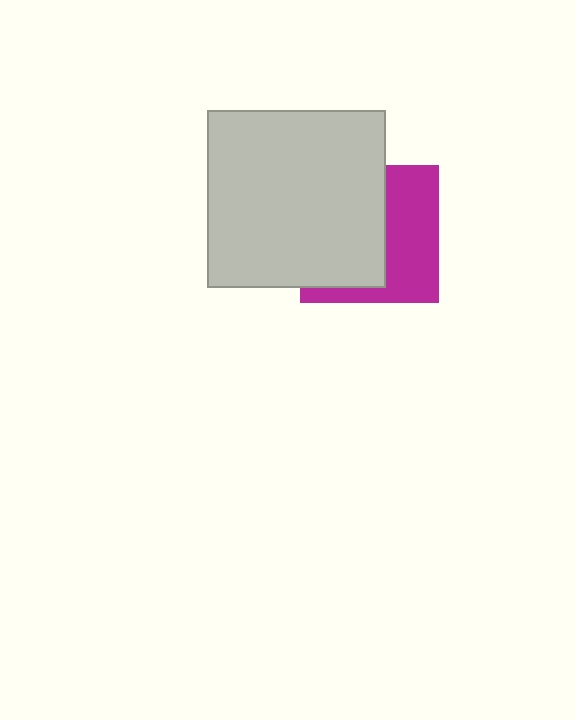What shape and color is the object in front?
The object in front is a light gray square.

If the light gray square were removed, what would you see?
You would see the complete magenta square.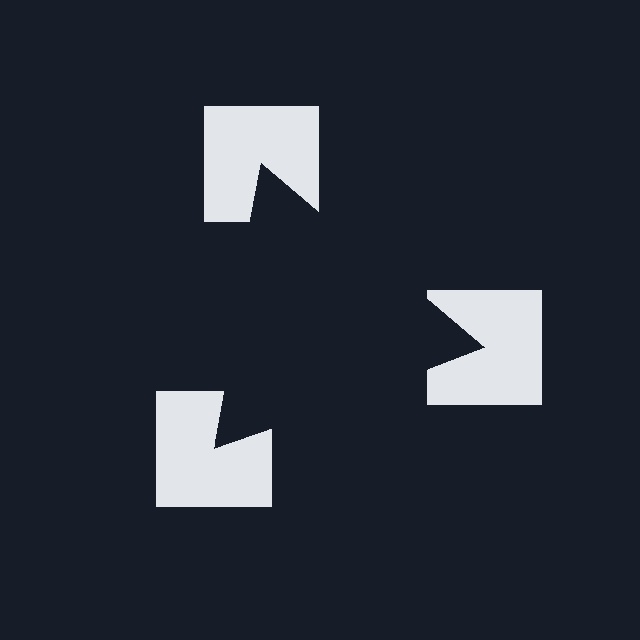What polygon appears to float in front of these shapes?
An illusory triangle — its edges are inferred from the aligned wedge cuts in the notched squares, not physically drawn.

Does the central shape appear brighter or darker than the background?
It typically appears slightly darker than the background, even though no actual brightness change is drawn.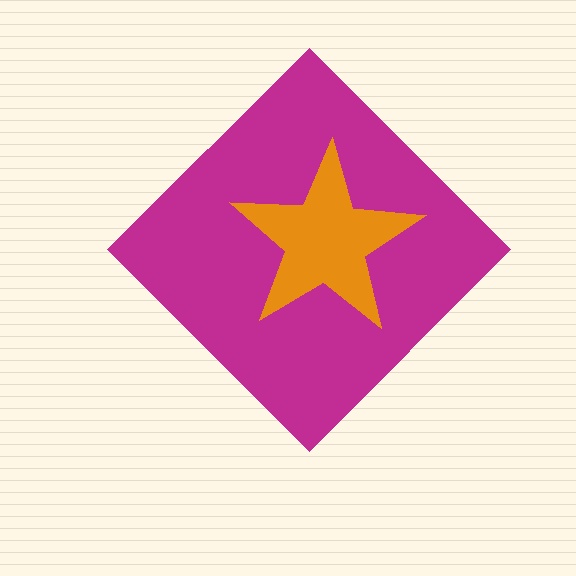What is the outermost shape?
The magenta diamond.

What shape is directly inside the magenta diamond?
The orange star.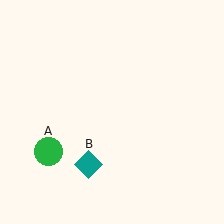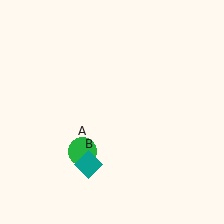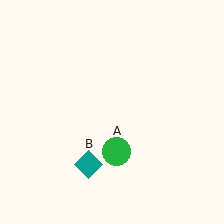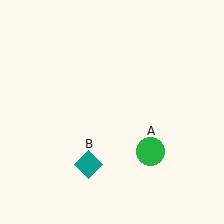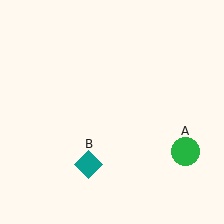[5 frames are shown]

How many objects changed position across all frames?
1 object changed position: green circle (object A).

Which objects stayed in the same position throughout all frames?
Teal diamond (object B) remained stationary.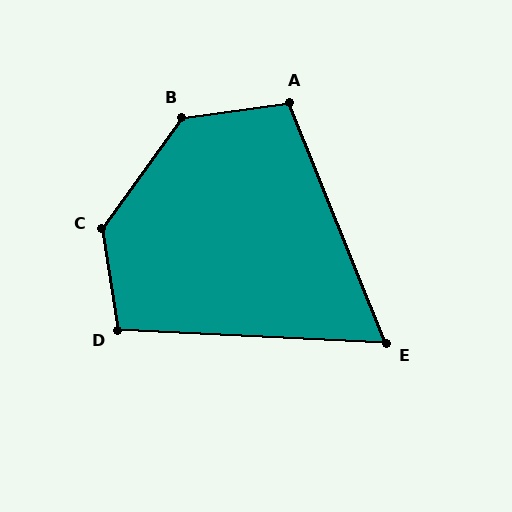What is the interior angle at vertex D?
Approximately 102 degrees (obtuse).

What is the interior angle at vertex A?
Approximately 104 degrees (obtuse).